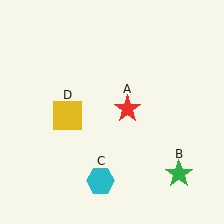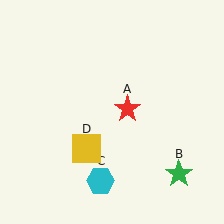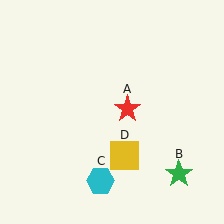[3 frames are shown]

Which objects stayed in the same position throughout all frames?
Red star (object A) and green star (object B) and cyan hexagon (object C) remained stationary.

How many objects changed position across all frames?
1 object changed position: yellow square (object D).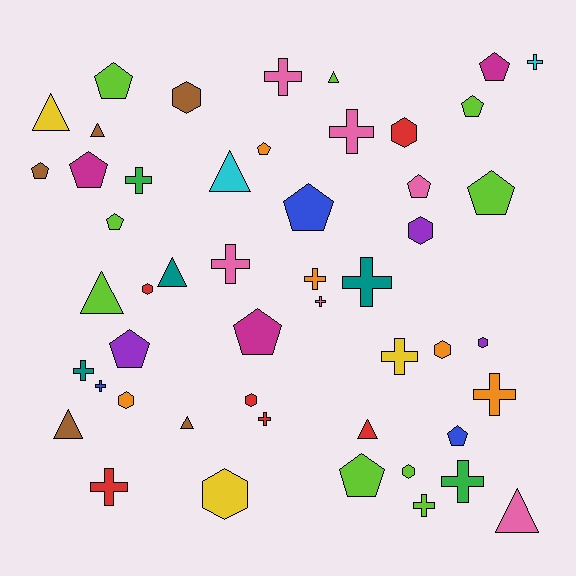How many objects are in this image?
There are 50 objects.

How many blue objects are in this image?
There are 3 blue objects.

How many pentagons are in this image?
There are 14 pentagons.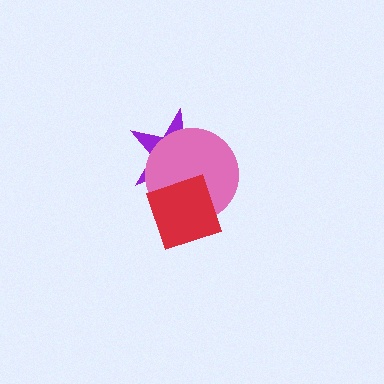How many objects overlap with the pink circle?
2 objects overlap with the pink circle.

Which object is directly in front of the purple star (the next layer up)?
The pink circle is directly in front of the purple star.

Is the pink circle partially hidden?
Yes, it is partially covered by another shape.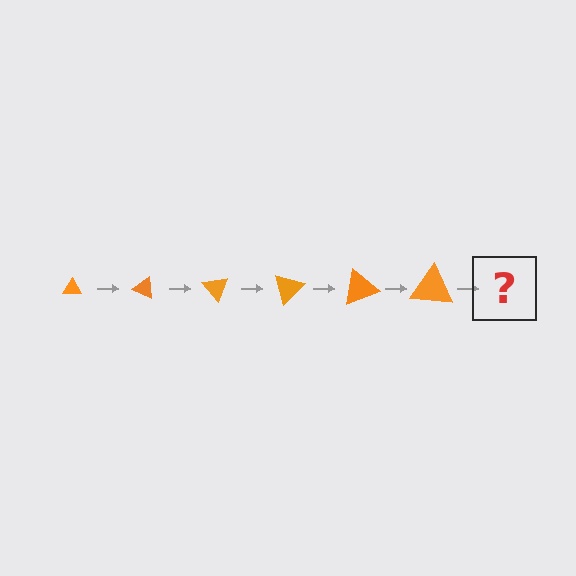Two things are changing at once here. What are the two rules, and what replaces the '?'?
The two rules are that the triangle grows larger each step and it rotates 25 degrees each step. The '?' should be a triangle, larger than the previous one and rotated 150 degrees from the start.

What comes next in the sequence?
The next element should be a triangle, larger than the previous one and rotated 150 degrees from the start.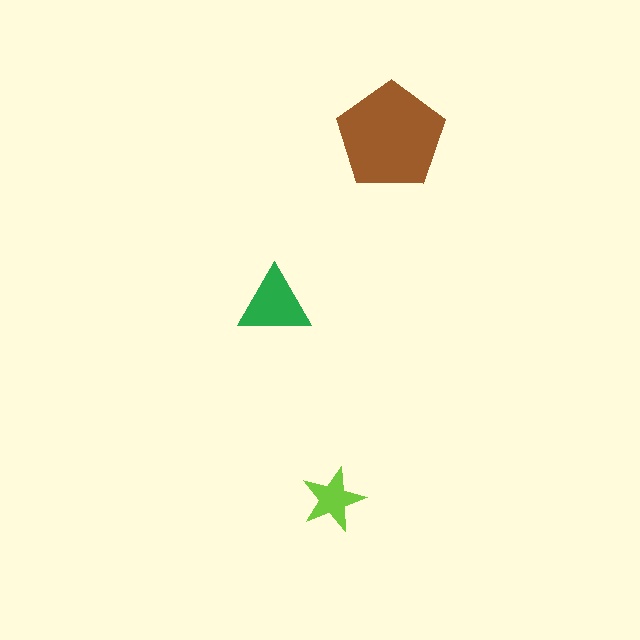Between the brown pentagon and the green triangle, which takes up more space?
The brown pentagon.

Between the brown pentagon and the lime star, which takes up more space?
The brown pentagon.